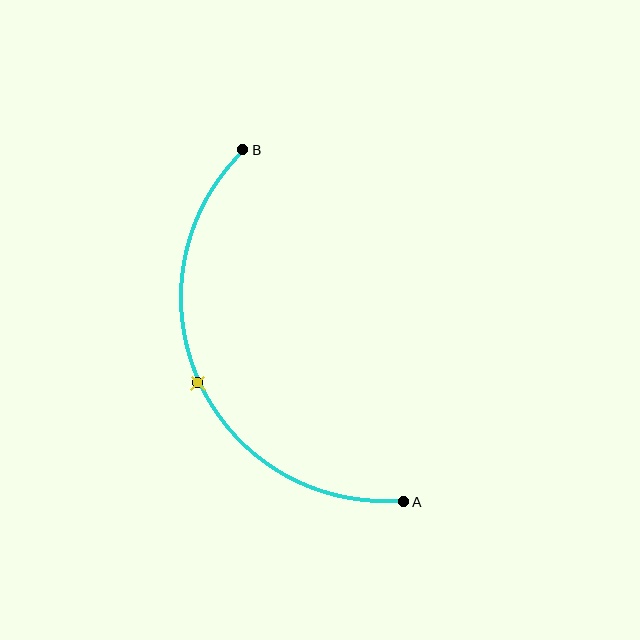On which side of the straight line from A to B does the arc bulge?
The arc bulges to the left of the straight line connecting A and B.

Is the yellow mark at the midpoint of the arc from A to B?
Yes. The yellow mark lies on the arc at equal arc-length from both A and B — it is the arc midpoint.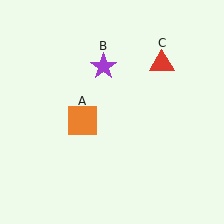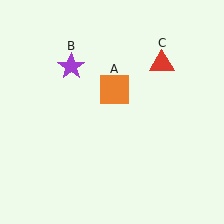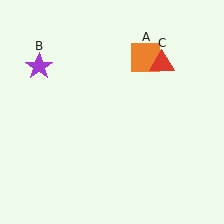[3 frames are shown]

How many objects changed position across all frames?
2 objects changed position: orange square (object A), purple star (object B).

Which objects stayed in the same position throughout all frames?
Red triangle (object C) remained stationary.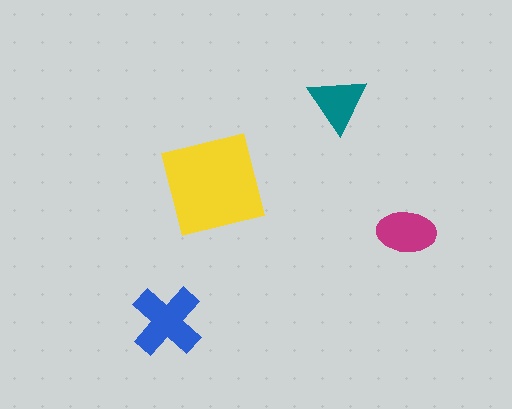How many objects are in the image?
There are 4 objects in the image.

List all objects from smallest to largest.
The teal triangle, the magenta ellipse, the blue cross, the yellow square.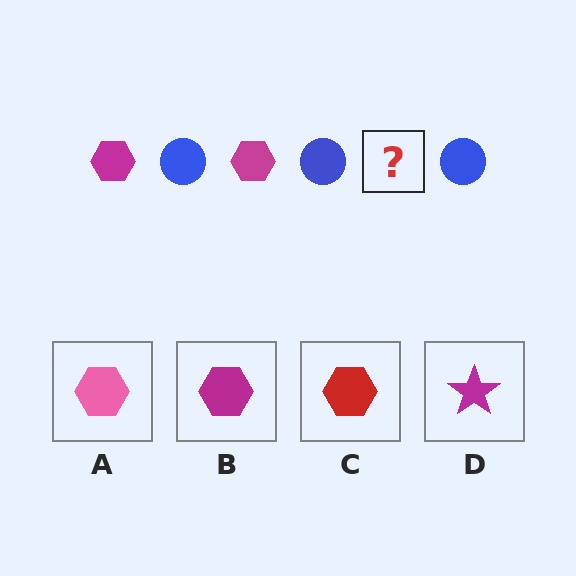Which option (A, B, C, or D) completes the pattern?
B.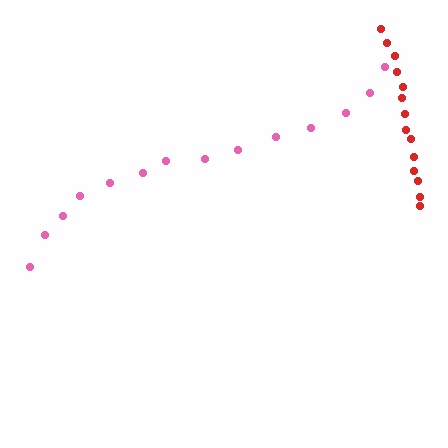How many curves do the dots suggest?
There are 2 distinct paths.